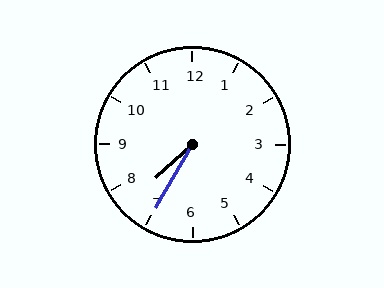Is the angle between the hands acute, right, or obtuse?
It is acute.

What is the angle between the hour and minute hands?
Approximately 18 degrees.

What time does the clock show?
7:35.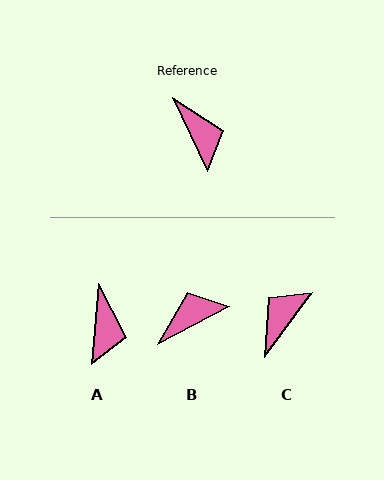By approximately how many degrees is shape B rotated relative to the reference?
Approximately 93 degrees counter-clockwise.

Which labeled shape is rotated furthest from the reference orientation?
C, about 119 degrees away.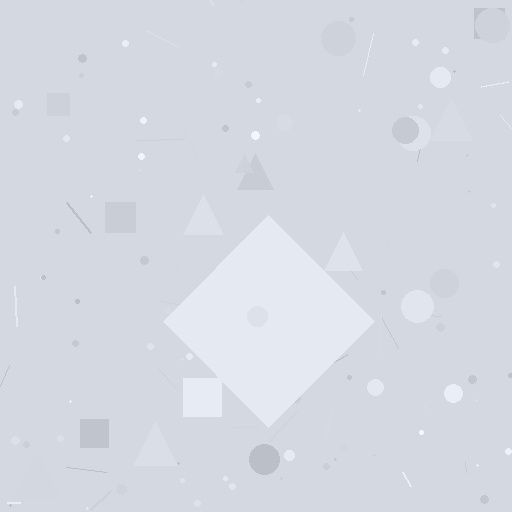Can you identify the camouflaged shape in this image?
The camouflaged shape is a diamond.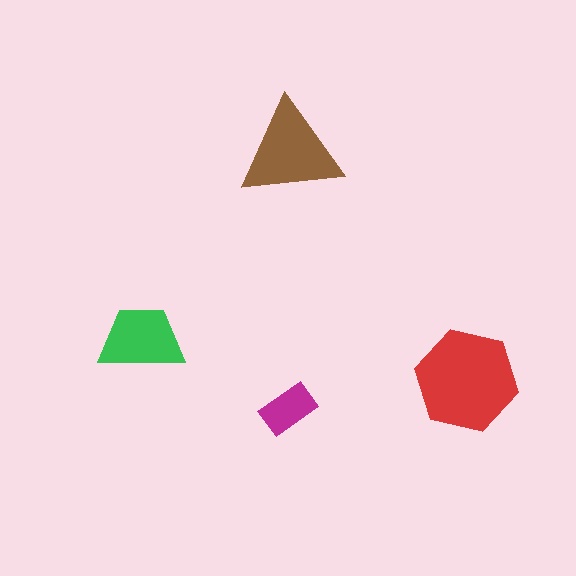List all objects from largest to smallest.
The red hexagon, the brown triangle, the green trapezoid, the magenta rectangle.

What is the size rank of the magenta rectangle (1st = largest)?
4th.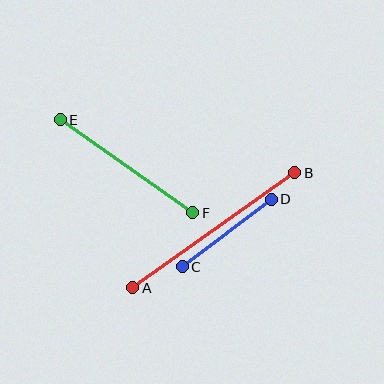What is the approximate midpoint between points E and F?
The midpoint is at approximately (127, 166) pixels.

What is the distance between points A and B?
The distance is approximately 199 pixels.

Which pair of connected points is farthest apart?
Points A and B are farthest apart.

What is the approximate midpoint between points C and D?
The midpoint is at approximately (227, 233) pixels.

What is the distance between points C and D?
The distance is approximately 111 pixels.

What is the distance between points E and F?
The distance is approximately 162 pixels.